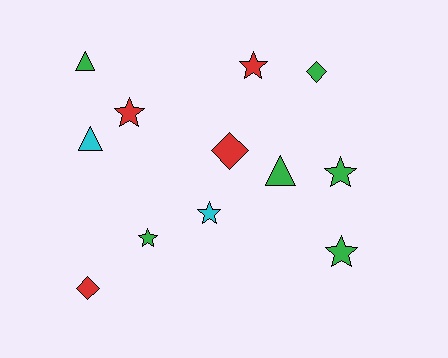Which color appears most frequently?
Green, with 6 objects.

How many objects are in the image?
There are 12 objects.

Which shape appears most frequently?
Star, with 6 objects.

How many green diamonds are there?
There is 1 green diamond.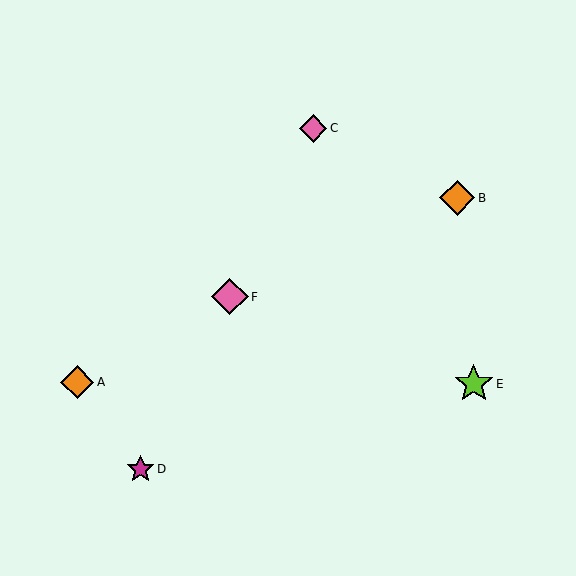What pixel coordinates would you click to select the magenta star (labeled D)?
Click at (140, 469) to select the magenta star D.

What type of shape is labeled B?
Shape B is an orange diamond.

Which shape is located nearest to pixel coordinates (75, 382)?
The orange diamond (labeled A) at (77, 382) is nearest to that location.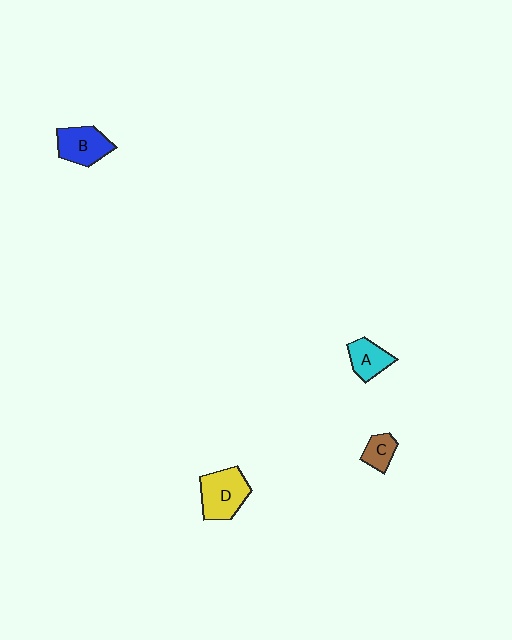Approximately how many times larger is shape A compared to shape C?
Approximately 1.4 times.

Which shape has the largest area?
Shape D (yellow).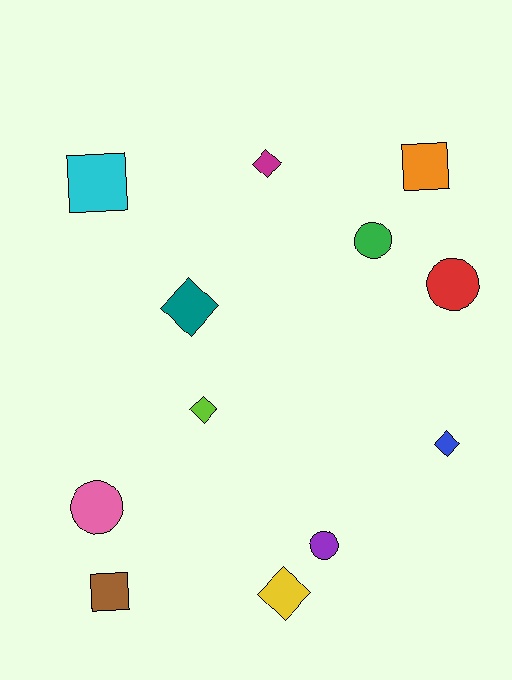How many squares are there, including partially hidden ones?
There are 3 squares.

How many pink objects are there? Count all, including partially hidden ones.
There is 1 pink object.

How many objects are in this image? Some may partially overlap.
There are 12 objects.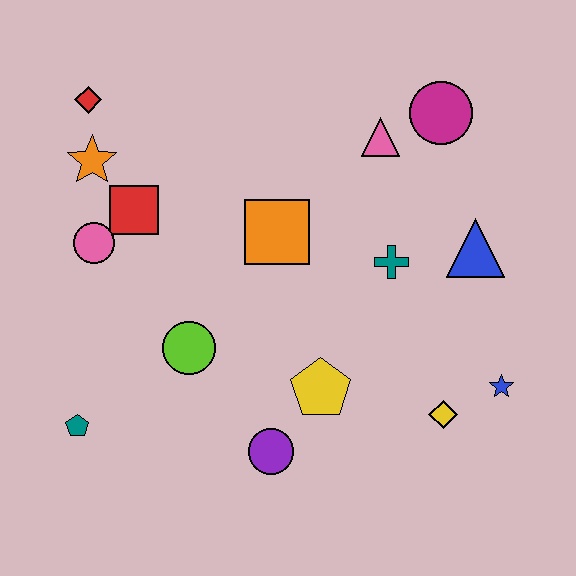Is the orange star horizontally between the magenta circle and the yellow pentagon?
No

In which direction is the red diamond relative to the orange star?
The red diamond is above the orange star.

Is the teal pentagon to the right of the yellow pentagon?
No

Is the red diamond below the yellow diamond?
No